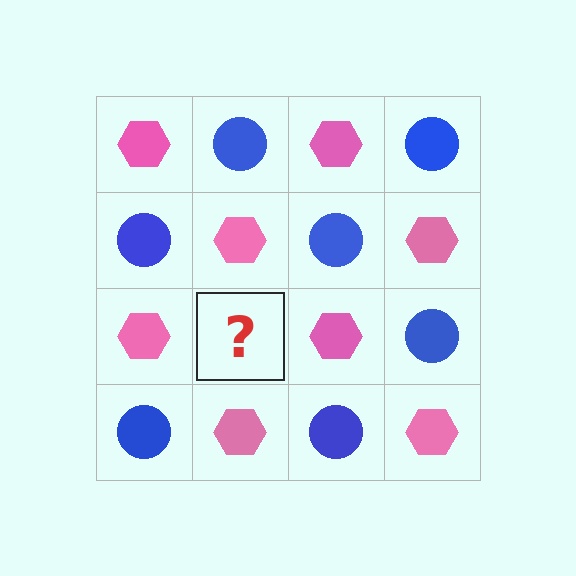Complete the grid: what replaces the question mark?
The question mark should be replaced with a blue circle.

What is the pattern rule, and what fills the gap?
The rule is that it alternates pink hexagon and blue circle in a checkerboard pattern. The gap should be filled with a blue circle.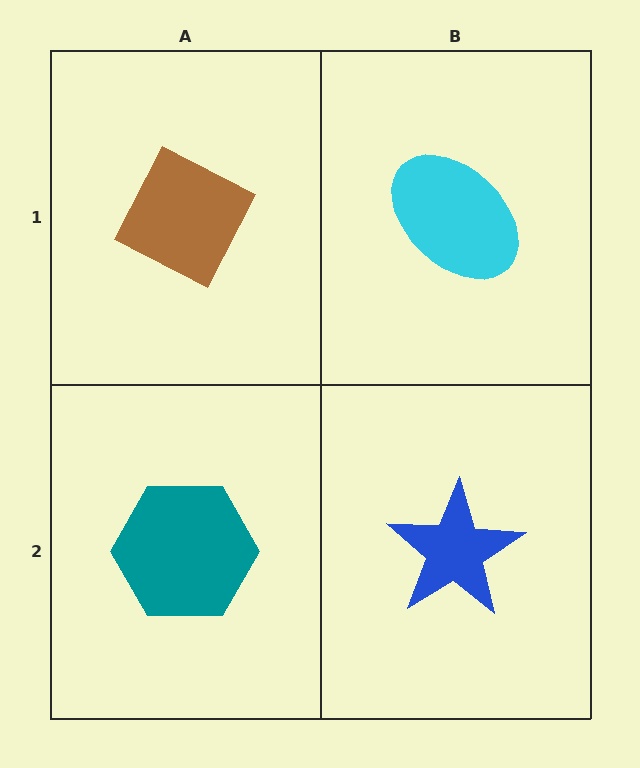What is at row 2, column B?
A blue star.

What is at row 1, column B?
A cyan ellipse.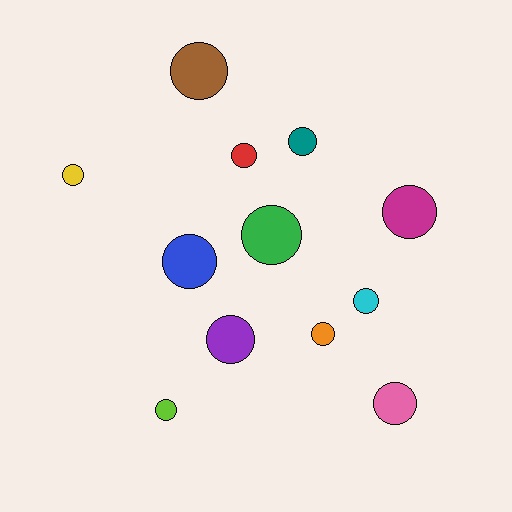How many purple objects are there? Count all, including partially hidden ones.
There is 1 purple object.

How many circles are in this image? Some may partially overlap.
There are 12 circles.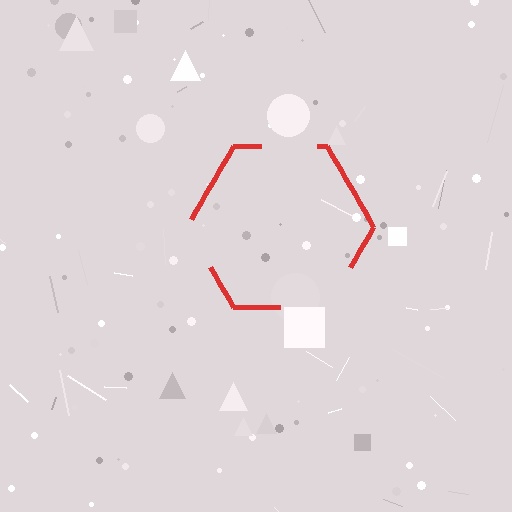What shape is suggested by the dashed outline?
The dashed outline suggests a hexagon.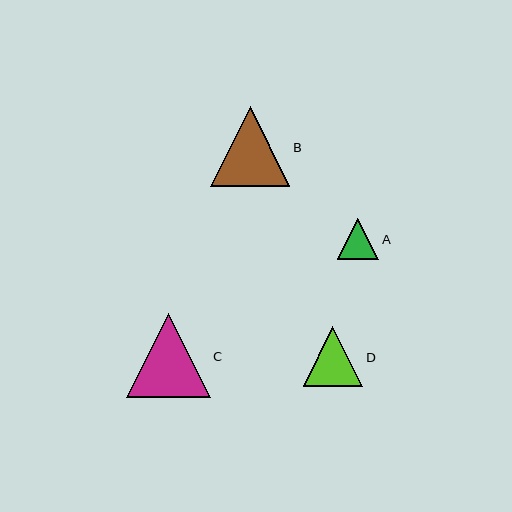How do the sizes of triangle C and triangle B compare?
Triangle C and triangle B are approximately the same size.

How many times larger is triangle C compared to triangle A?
Triangle C is approximately 2.0 times the size of triangle A.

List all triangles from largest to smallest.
From largest to smallest: C, B, D, A.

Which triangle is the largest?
Triangle C is the largest with a size of approximately 84 pixels.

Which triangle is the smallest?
Triangle A is the smallest with a size of approximately 41 pixels.